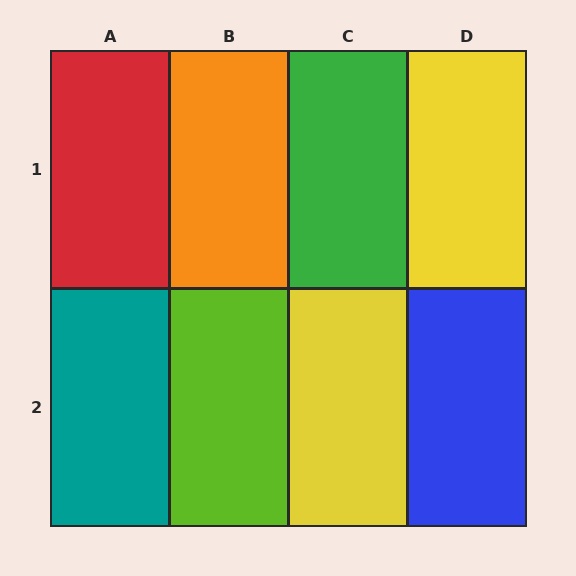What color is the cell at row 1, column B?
Orange.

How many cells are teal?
1 cell is teal.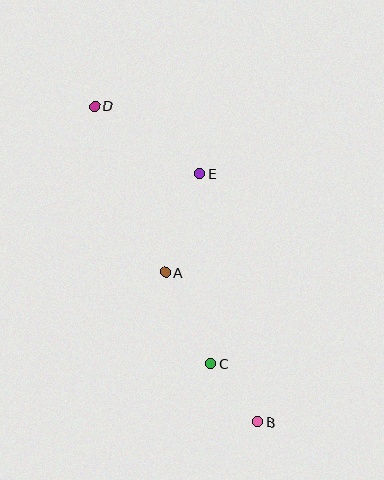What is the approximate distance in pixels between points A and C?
The distance between A and C is approximately 102 pixels.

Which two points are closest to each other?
Points B and C are closest to each other.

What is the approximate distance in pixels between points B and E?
The distance between B and E is approximately 255 pixels.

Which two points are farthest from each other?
Points B and D are farthest from each other.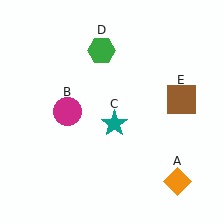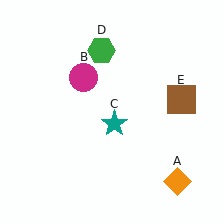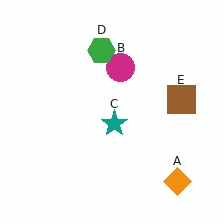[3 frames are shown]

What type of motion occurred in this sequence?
The magenta circle (object B) rotated clockwise around the center of the scene.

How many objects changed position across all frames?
1 object changed position: magenta circle (object B).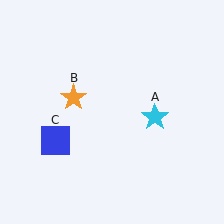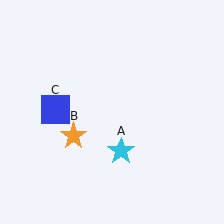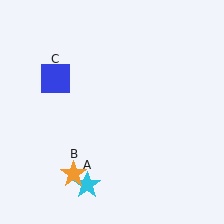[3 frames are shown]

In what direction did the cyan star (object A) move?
The cyan star (object A) moved down and to the left.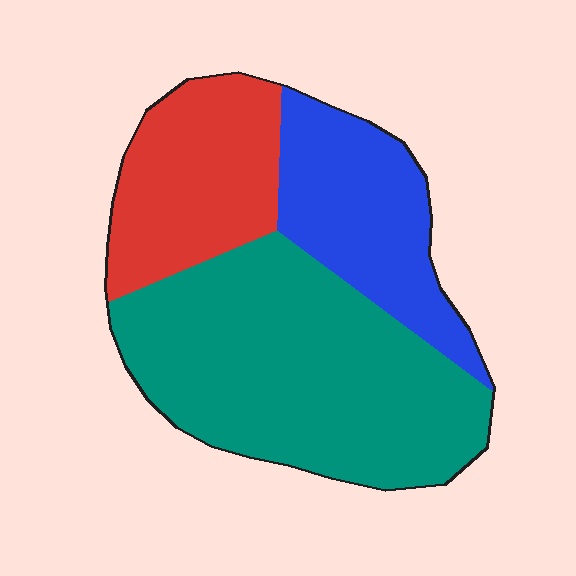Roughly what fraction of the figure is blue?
Blue takes up less than a quarter of the figure.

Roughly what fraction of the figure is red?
Red covers roughly 25% of the figure.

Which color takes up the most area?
Teal, at roughly 50%.